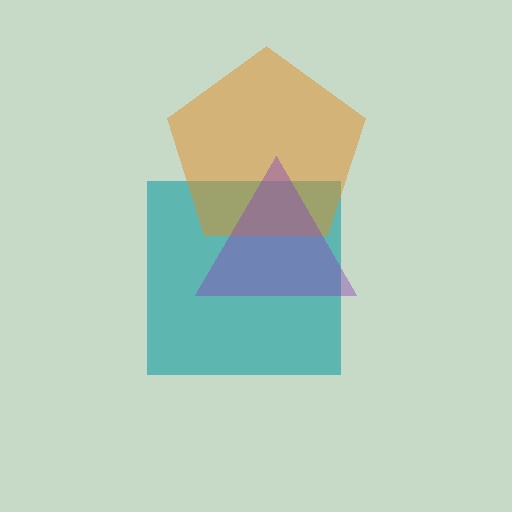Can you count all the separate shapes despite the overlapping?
Yes, there are 3 separate shapes.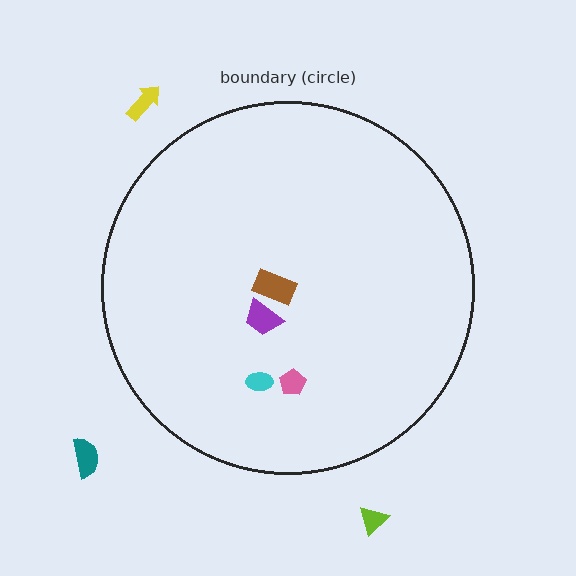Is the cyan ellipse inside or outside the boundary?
Inside.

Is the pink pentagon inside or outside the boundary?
Inside.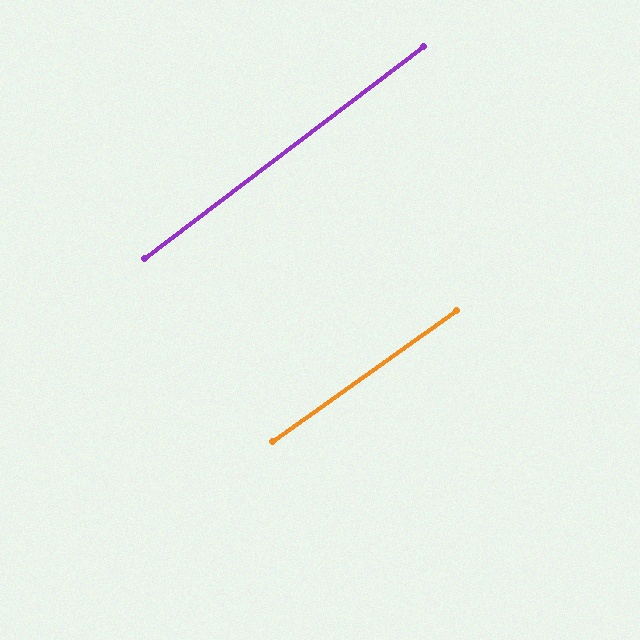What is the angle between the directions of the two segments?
Approximately 2 degrees.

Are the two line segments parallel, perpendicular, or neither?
Parallel — their directions differ by only 1.6°.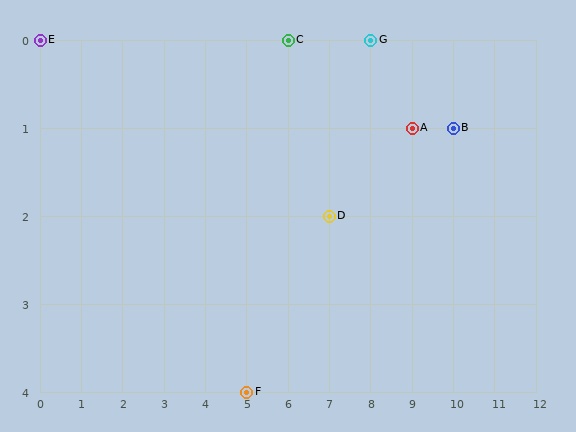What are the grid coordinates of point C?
Point C is at grid coordinates (6, 0).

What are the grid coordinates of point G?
Point G is at grid coordinates (8, 0).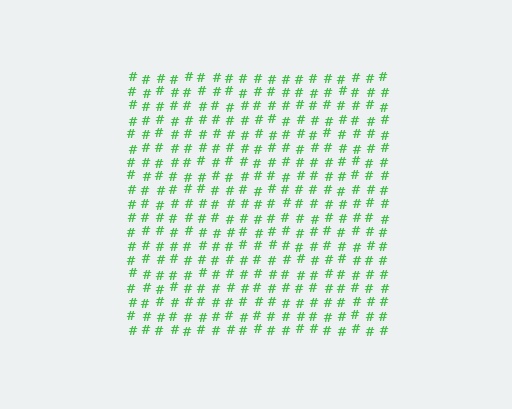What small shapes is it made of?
It is made of small hash symbols.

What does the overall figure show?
The overall figure shows a square.